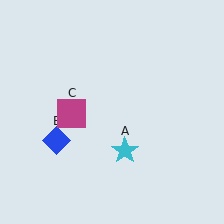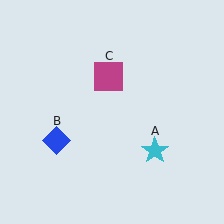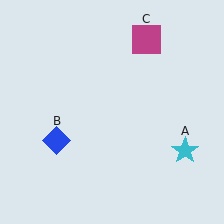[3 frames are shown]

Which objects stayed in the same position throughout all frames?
Blue diamond (object B) remained stationary.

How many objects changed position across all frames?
2 objects changed position: cyan star (object A), magenta square (object C).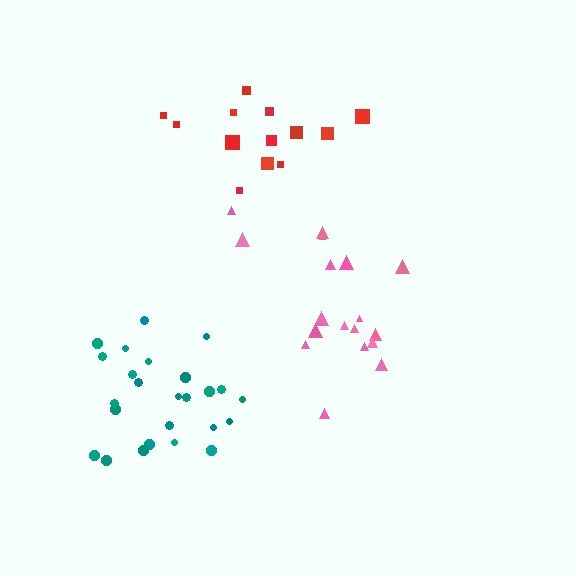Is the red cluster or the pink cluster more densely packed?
Red.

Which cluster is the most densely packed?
Teal.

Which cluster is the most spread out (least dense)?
Pink.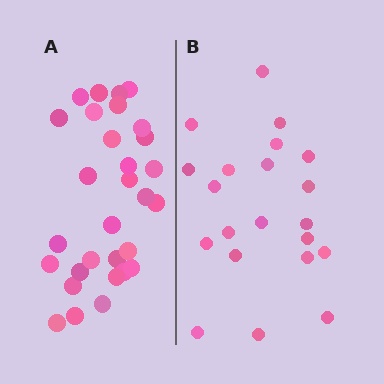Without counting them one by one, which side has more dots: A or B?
Region A (the left region) has more dots.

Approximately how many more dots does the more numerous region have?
Region A has roughly 8 or so more dots than region B.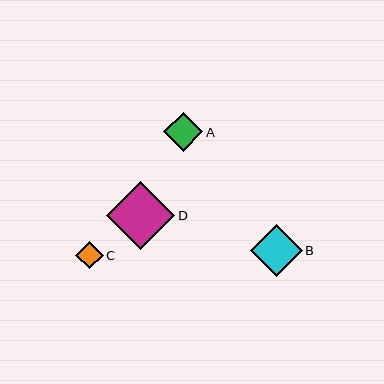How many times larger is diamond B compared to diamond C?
Diamond B is approximately 1.9 times the size of diamond C.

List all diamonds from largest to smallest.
From largest to smallest: D, B, A, C.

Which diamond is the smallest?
Diamond C is the smallest with a size of approximately 28 pixels.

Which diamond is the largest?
Diamond D is the largest with a size of approximately 68 pixels.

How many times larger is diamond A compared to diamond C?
Diamond A is approximately 1.4 times the size of diamond C.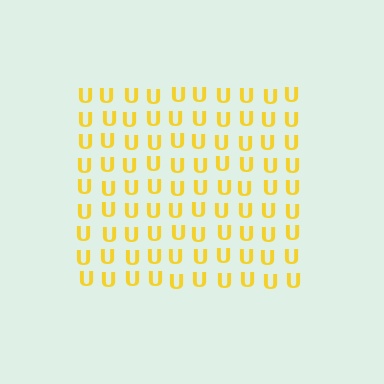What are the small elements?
The small elements are letter U's.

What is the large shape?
The large shape is a square.